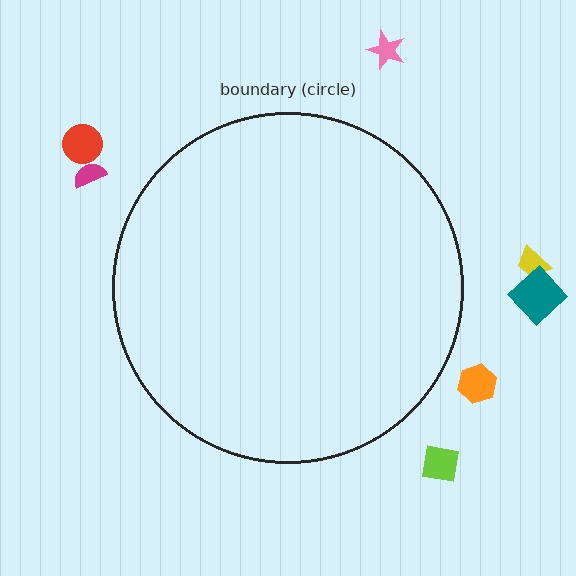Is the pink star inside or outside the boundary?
Outside.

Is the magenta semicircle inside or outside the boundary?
Outside.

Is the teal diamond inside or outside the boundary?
Outside.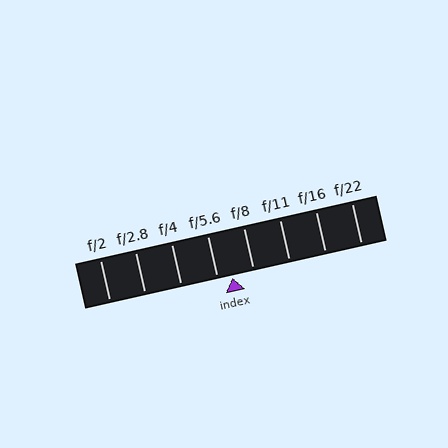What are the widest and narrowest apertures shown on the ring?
The widest aperture shown is f/2 and the narrowest is f/22.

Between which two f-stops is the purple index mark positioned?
The index mark is between f/5.6 and f/8.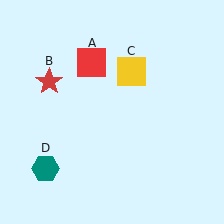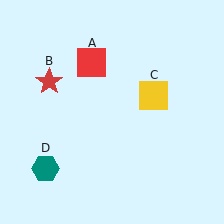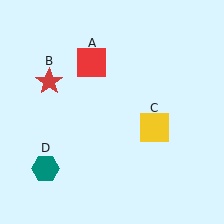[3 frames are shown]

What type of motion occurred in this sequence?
The yellow square (object C) rotated clockwise around the center of the scene.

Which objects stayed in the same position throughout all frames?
Red square (object A) and red star (object B) and teal hexagon (object D) remained stationary.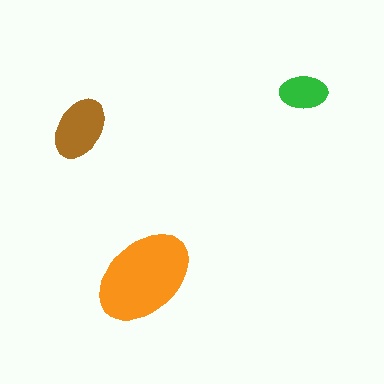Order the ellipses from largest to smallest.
the orange one, the brown one, the green one.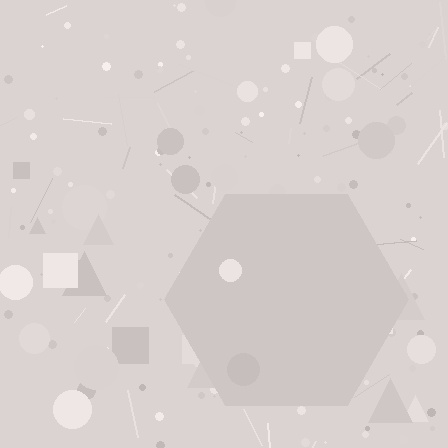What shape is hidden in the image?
A hexagon is hidden in the image.